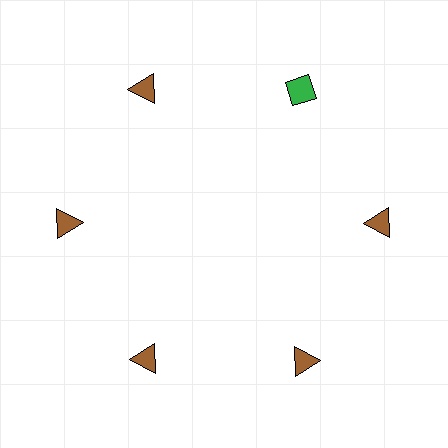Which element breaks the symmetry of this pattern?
The green diamond at roughly the 1 o'clock position breaks the symmetry. All other shapes are brown triangles.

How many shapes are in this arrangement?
There are 6 shapes arranged in a ring pattern.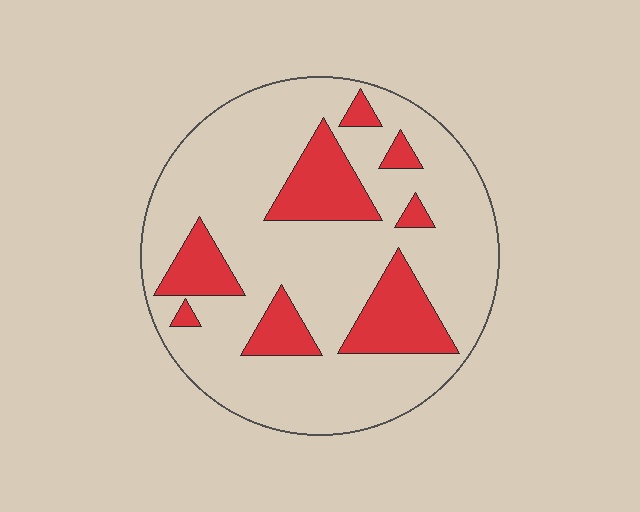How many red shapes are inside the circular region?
8.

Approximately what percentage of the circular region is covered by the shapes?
Approximately 20%.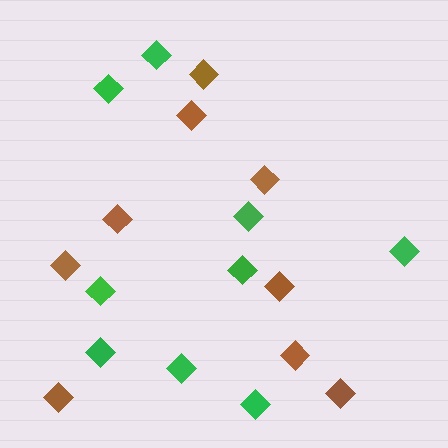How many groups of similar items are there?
There are 2 groups: one group of brown diamonds (9) and one group of green diamonds (9).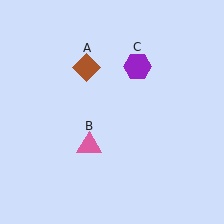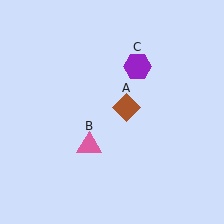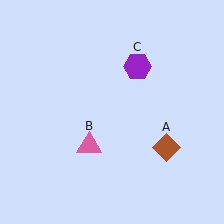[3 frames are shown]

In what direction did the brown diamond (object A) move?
The brown diamond (object A) moved down and to the right.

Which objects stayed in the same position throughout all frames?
Pink triangle (object B) and purple hexagon (object C) remained stationary.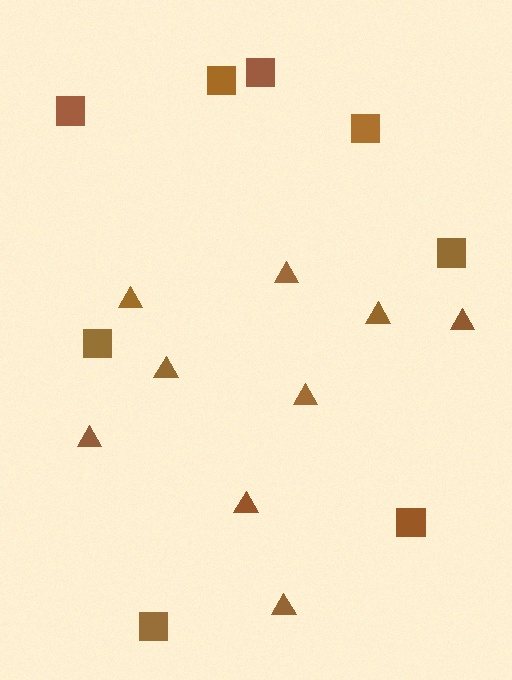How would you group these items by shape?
There are 2 groups: one group of squares (8) and one group of triangles (9).